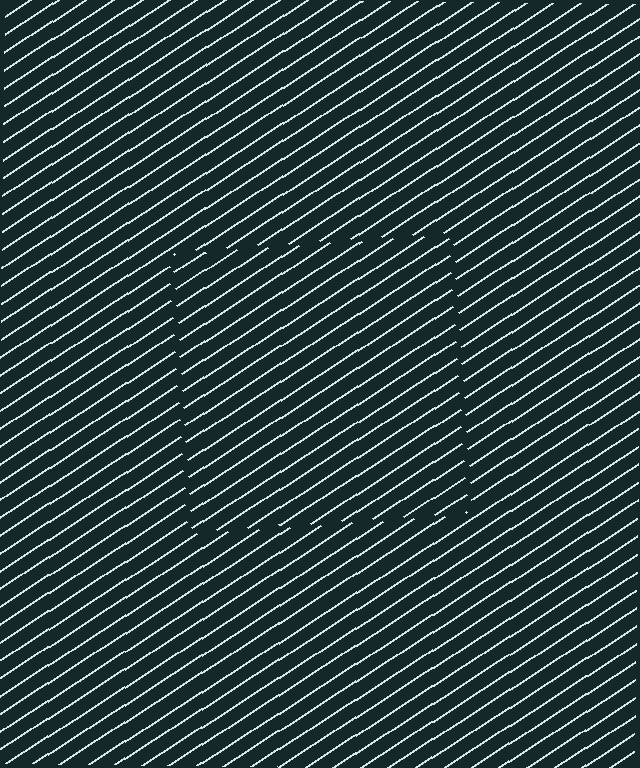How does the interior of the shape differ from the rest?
The interior of the shape contains the same grating, shifted by half a period — the contour is defined by the phase discontinuity where line-ends from the inner and outer gratings abut.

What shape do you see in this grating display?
An illusory square. The interior of the shape contains the same grating, shifted by half a period — the contour is defined by the phase discontinuity where line-ends from the inner and outer gratings abut.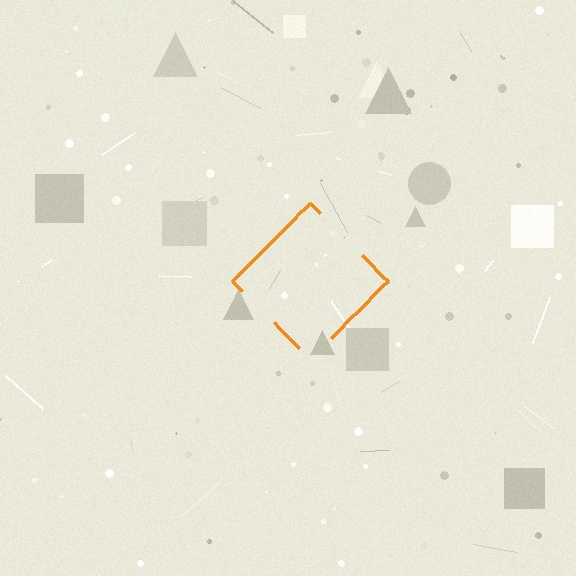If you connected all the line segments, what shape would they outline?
They would outline a diamond.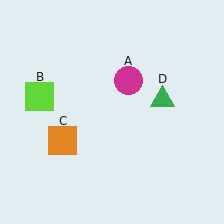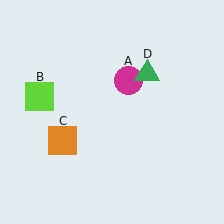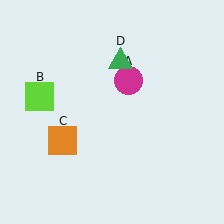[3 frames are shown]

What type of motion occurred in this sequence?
The green triangle (object D) rotated counterclockwise around the center of the scene.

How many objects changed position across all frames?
1 object changed position: green triangle (object D).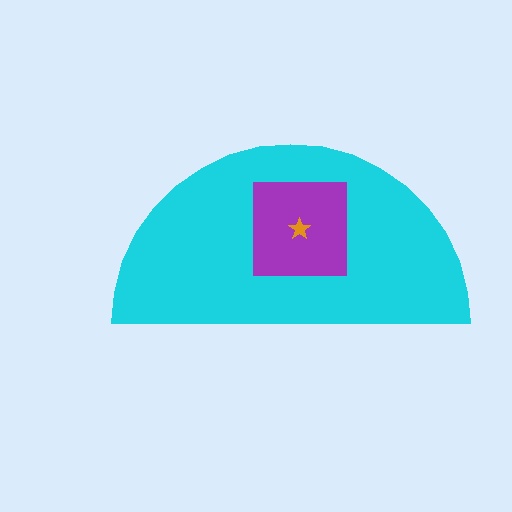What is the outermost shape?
The cyan semicircle.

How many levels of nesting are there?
3.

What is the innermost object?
The orange star.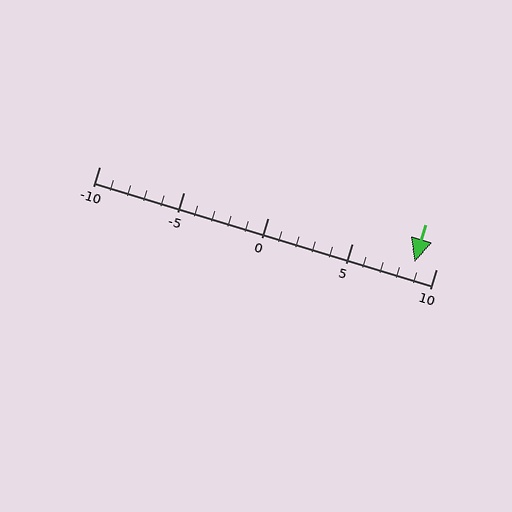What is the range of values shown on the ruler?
The ruler shows values from -10 to 10.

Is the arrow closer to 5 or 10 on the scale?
The arrow is closer to 10.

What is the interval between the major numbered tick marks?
The major tick marks are spaced 5 units apart.